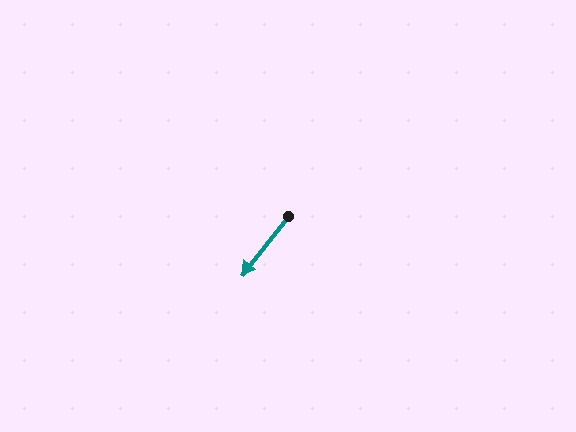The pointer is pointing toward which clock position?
Roughly 7 o'clock.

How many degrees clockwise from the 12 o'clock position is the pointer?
Approximately 218 degrees.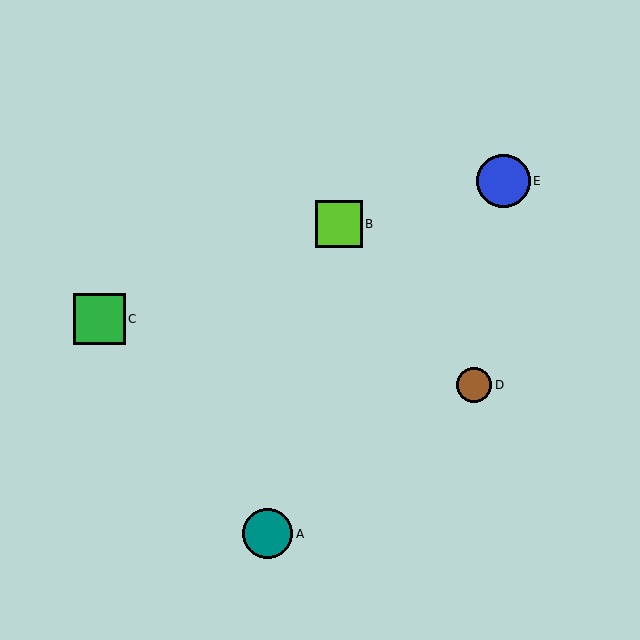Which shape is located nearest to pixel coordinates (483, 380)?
The brown circle (labeled D) at (474, 385) is nearest to that location.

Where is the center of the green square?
The center of the green square is at (100, 319).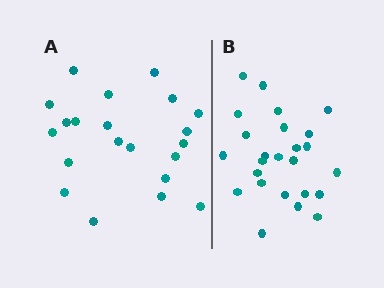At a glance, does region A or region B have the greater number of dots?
Region B (the right region) has more dots.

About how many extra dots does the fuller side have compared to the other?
Region B has about 4 more dots than region A.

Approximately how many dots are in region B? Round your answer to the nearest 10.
About 20 dots. (The exact count is 25, which rounds to 20.)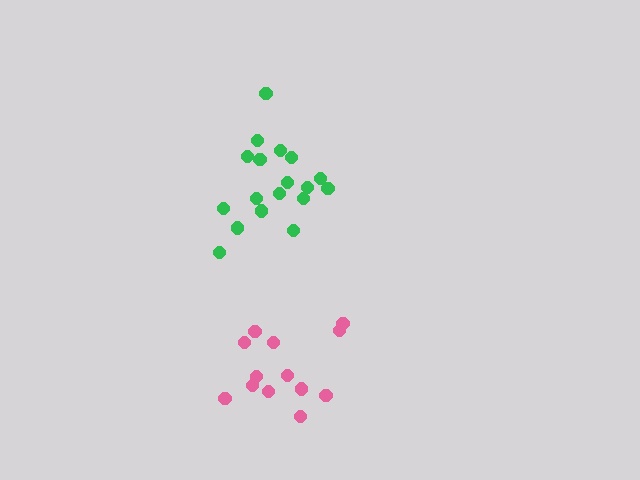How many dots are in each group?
Group 1: 13 dots, Group 2: 18 dots (31 total).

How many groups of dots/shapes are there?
There are 2 groups.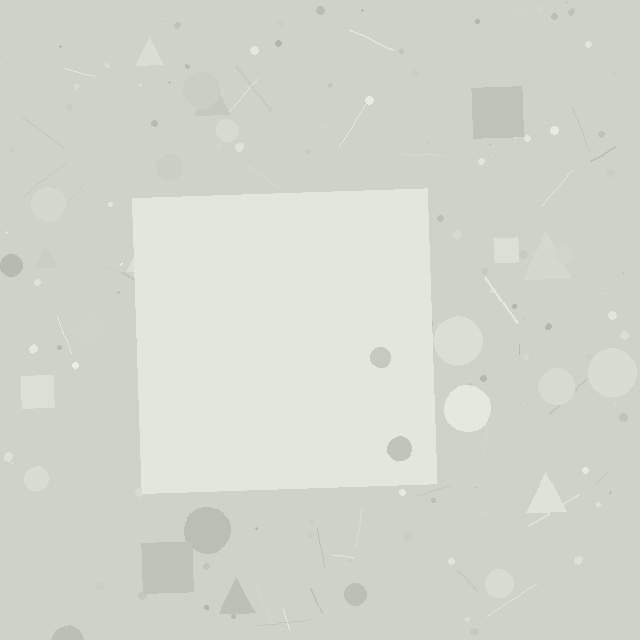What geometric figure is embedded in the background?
A square is embedded in the background.